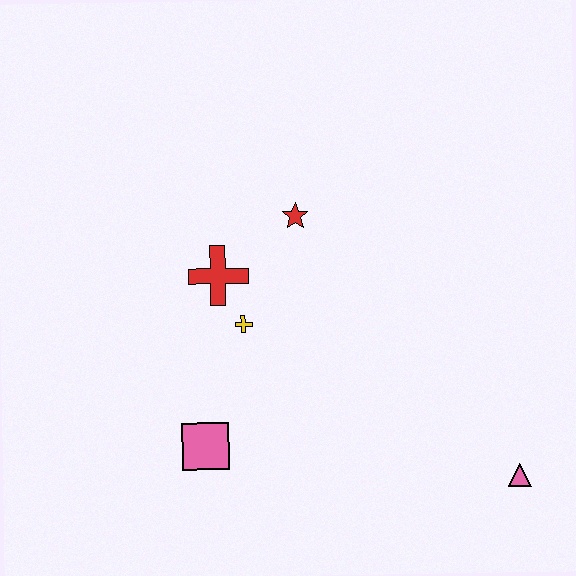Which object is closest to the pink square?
The yellow cross is closest to the pink square.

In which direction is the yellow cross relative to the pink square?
The yellow cross is above the pink square.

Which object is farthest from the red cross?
The pink triangle is farthest from the red cross.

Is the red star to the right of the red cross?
Yes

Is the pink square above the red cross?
No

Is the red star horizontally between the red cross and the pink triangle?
Yes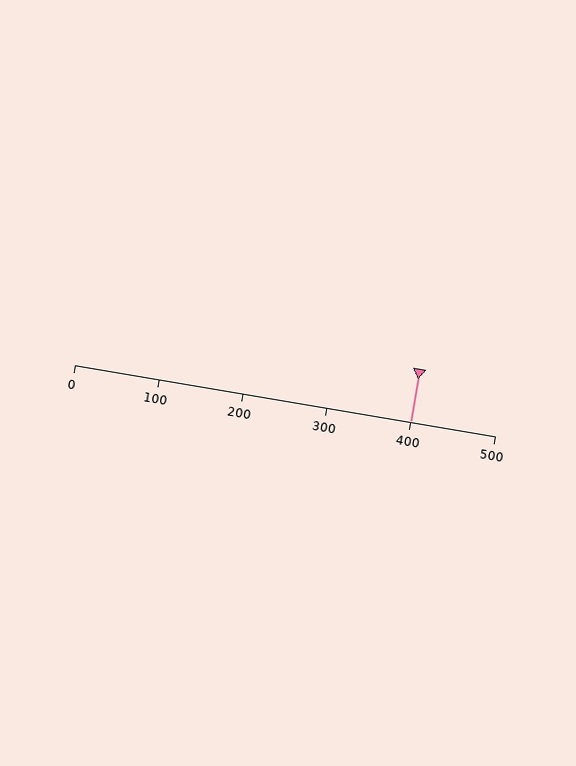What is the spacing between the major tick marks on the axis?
The major ticks are spaced 100 apart.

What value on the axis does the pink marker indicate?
The marker indicates approximately 400.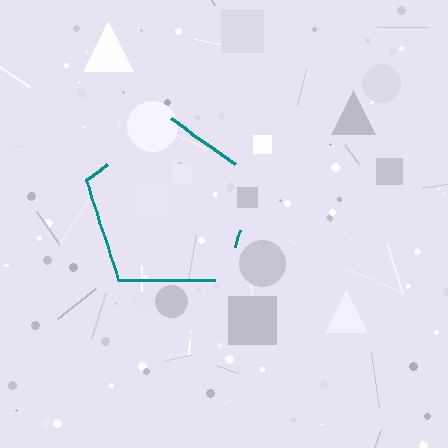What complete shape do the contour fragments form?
The contour fragments form a pentagon.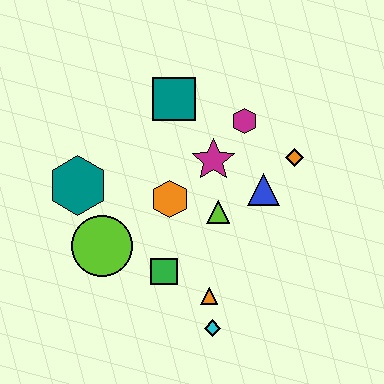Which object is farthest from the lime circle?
The orange diamond is farthest from the lime circle.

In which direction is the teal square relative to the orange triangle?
The teal square is above the orange triangle.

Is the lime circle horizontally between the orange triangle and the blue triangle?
No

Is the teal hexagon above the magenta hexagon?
No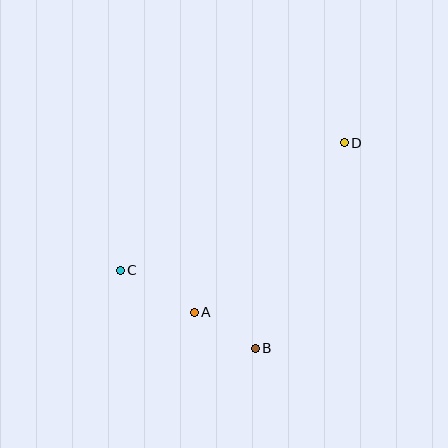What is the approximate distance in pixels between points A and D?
The distance between A and D is approximately 226 pixels.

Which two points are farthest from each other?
Points C and D are farthest from each other.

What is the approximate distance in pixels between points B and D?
The distance between B and D is approximately 224 pixels.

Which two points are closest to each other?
Points A and B are closest to each other.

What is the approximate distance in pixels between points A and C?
The distance between A and C is approximately 85 pixels.